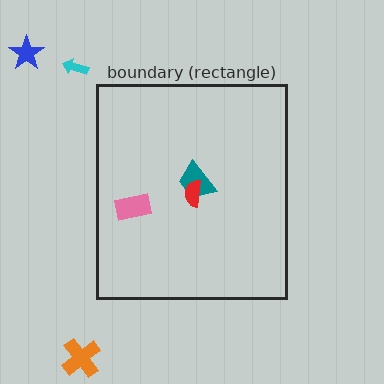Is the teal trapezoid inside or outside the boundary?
Inside.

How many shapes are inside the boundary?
3 inside, 3 outside.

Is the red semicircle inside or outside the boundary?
Inside.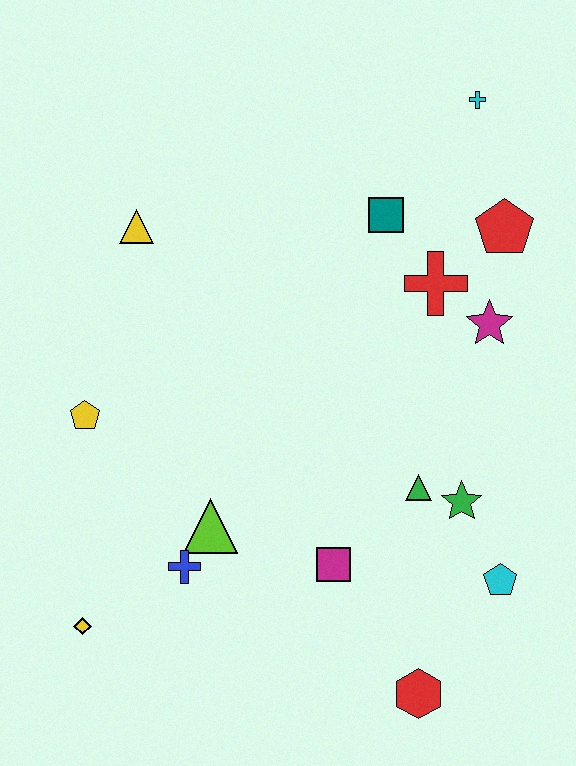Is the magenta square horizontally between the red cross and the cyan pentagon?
No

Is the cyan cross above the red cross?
Yes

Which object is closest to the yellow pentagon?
The lime triangle is closest to the yellow pentagon.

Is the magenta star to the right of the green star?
Yes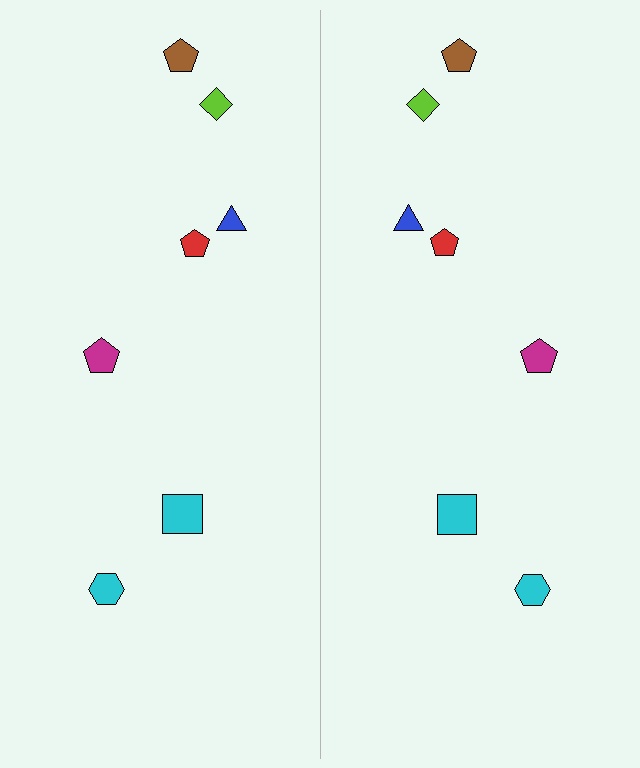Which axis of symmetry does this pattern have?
The pattern has a vertical axis of symmetry running through the center of the image.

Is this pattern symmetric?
Yes, this pattern has bilateral (reflection) symmetry.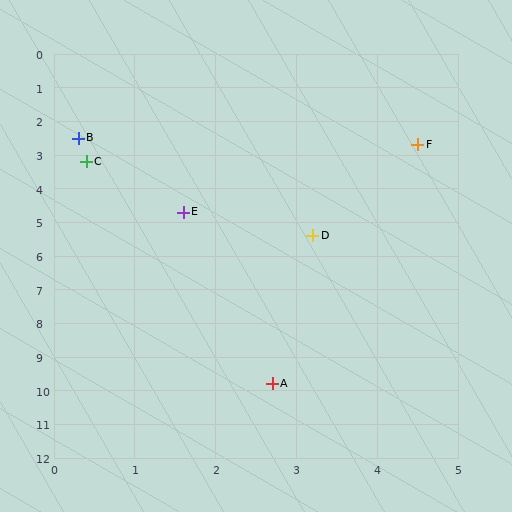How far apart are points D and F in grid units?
Points D and F are about 3.0 grid units apart.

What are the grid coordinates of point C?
Point C is at approximately (0.4, 3.2).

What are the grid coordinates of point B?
Point B is at approximately (0.3, 2.5).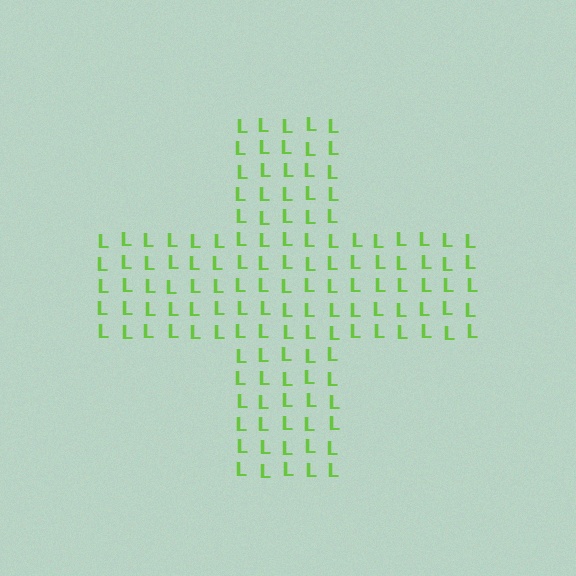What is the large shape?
The large shape is a cross.